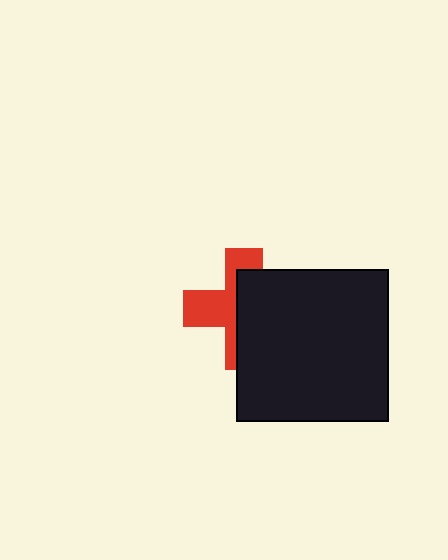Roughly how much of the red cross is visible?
A small part of it is visible (roughly 44%).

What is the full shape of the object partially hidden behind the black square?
The partially hidden object is a red cross.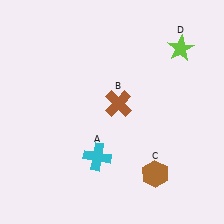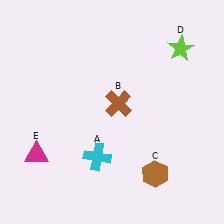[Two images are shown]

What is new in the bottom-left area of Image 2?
A magenta triangle (E) was added in the bottom-left area of Image 2.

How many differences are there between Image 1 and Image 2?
There is 1 difference between the two images.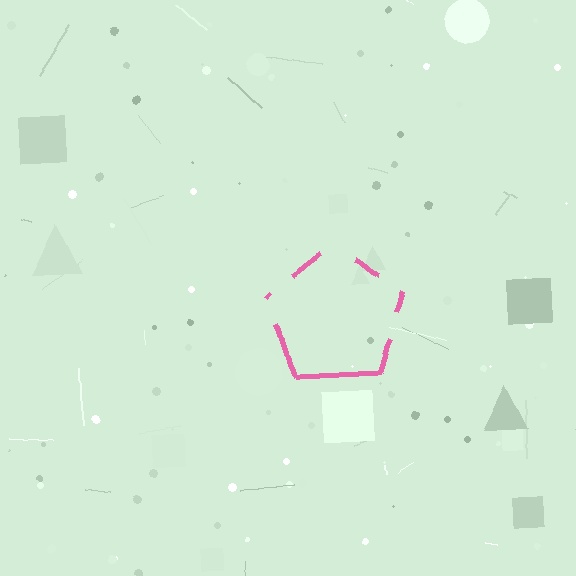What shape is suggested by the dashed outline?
The dashed outline suggests a pentagon.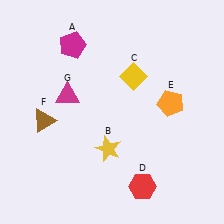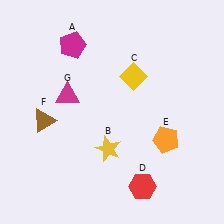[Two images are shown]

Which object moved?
The orange pentagon (E) moved down.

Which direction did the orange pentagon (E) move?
The orange pentagon (E) moved down.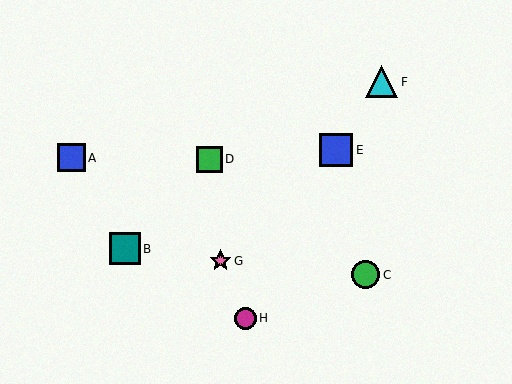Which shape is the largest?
The blue square (labeled E) is the largest.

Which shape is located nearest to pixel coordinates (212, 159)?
The green square (labeled D) at (209, 159) is nearest to that location.